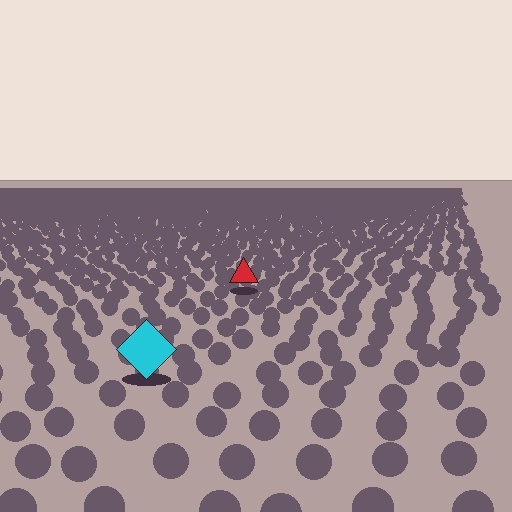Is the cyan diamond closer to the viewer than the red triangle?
Yes. The cyan diamond is closer — you can tell from the texture gradient: the ground texture is coarser near it.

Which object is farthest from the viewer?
The red triangle is farthest from the viewer. It appears smaller and the ground texture around it is denser.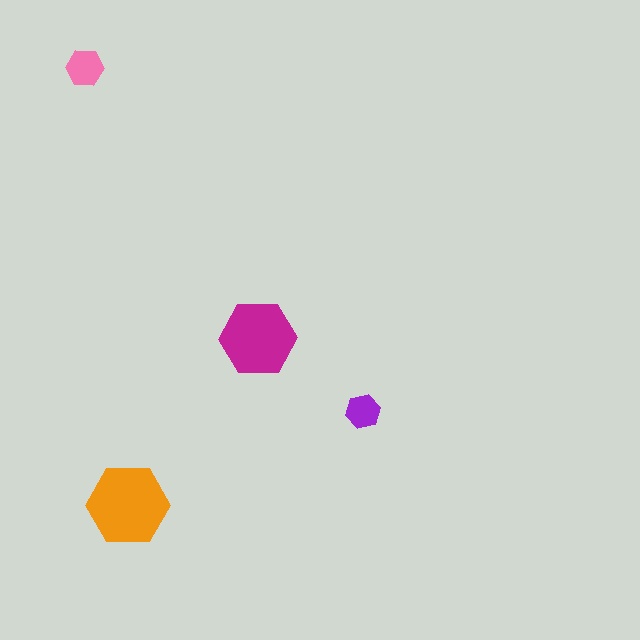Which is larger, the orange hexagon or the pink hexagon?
The orange one.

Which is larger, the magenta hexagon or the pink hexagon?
The magenta one.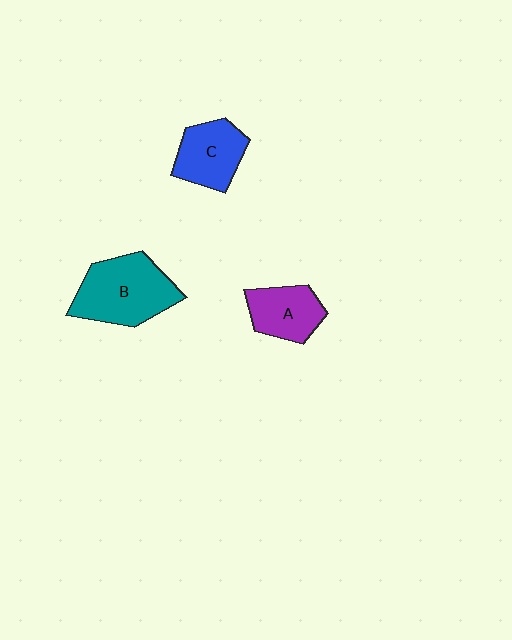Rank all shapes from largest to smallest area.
From largest to smallest: B (teal), C (blue), A (purple).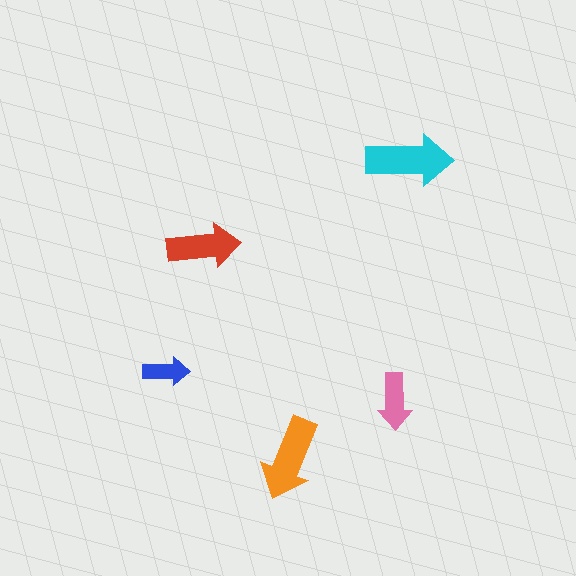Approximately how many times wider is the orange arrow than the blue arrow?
About 2 times wider.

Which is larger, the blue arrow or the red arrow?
The red one.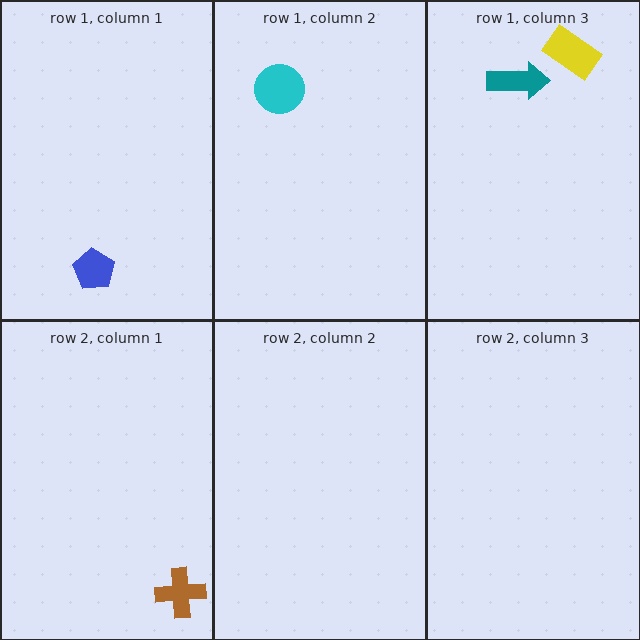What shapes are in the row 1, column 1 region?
The blue pentagon.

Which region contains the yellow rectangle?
The row 1, column 3 region.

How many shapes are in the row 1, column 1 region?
1.